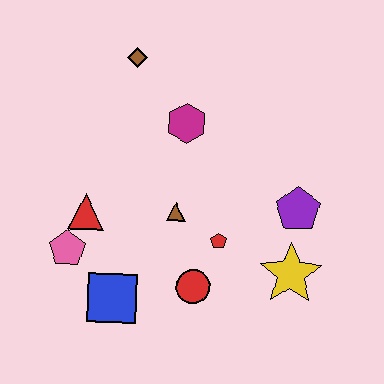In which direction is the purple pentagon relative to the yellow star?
The purple pentagon is above the yellow star.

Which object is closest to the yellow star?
The purple pentagon is closest to the yellow star.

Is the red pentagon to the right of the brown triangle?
Yes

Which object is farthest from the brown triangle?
The brown diamond is farthest from the brown triangle.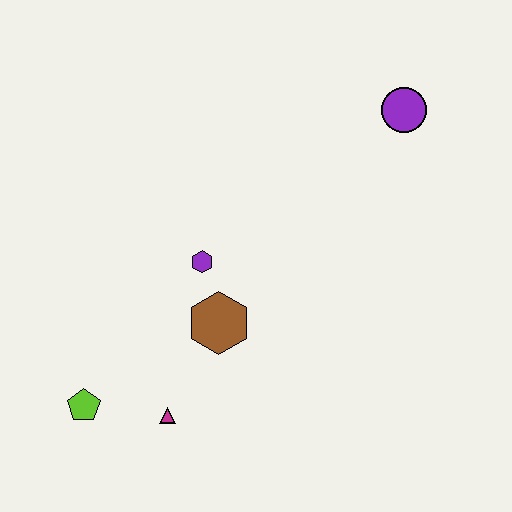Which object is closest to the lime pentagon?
The magenta triangle is closest to the lime pentagon.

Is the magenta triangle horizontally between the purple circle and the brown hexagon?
No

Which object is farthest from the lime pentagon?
The purple circle is farthest from the lime pentagon.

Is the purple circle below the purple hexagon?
No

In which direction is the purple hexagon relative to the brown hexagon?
The purple hexagon is above the brown hexagon.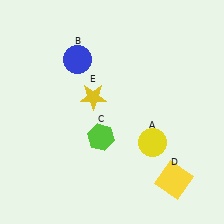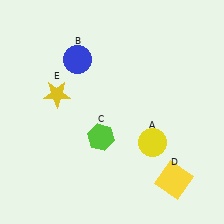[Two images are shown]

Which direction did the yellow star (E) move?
The yellow star (E) moved left.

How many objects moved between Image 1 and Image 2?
1 object moved between the two images.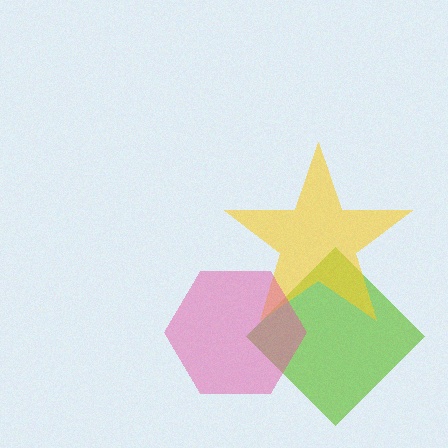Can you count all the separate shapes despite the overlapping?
Yes, there are 3 separate shapes.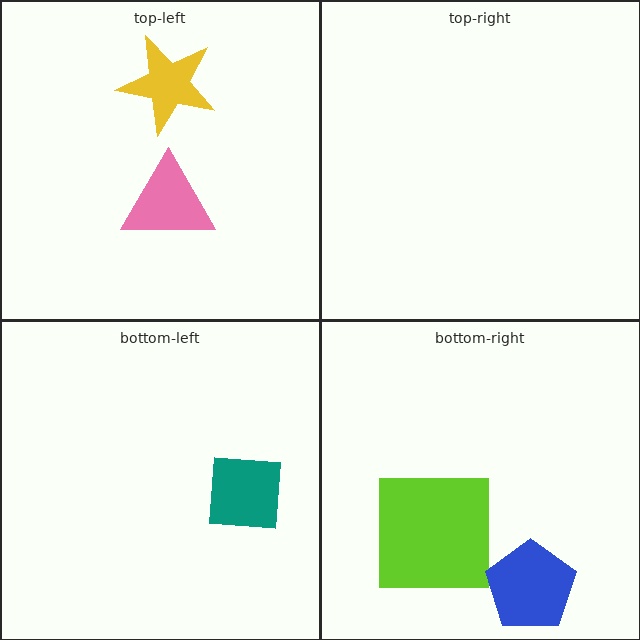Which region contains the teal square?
The bottom-left region.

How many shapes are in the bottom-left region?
1.